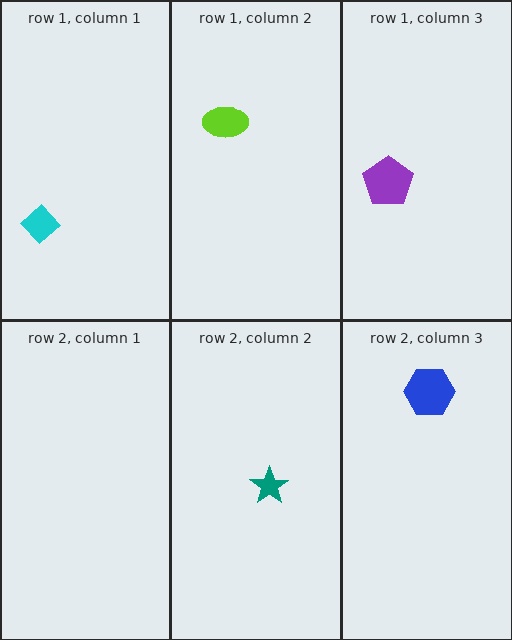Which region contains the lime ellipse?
The row 1, column 2 region.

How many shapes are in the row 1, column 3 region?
1.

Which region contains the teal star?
The row 2, column 2 region.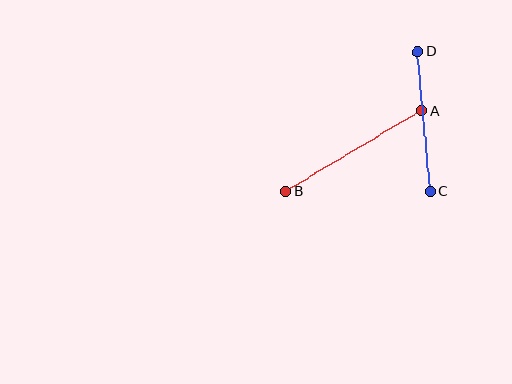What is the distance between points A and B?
The distance is approximately 158 pixels.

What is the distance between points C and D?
The distance is approximately 140 pixels.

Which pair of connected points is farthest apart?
Points A and B are farthest apart.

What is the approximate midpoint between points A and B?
The midpoint is at approximately (353, 151) pixels.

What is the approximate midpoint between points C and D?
The midpoint is at approximately (424, 121) pixels.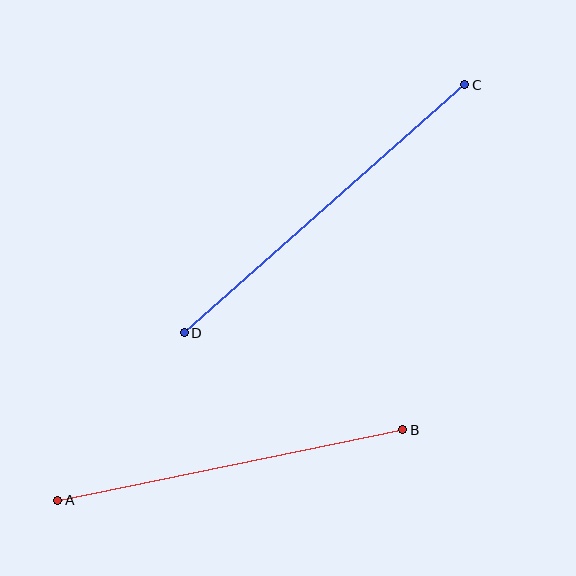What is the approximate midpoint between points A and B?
The midpoint is at approximately (230, 465) pixels.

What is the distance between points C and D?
The distance is approximately 374 pixels.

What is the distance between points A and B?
The distance is approximately 353 pixels.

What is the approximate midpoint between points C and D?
The midpoint is at approximately (324, 209) pixels.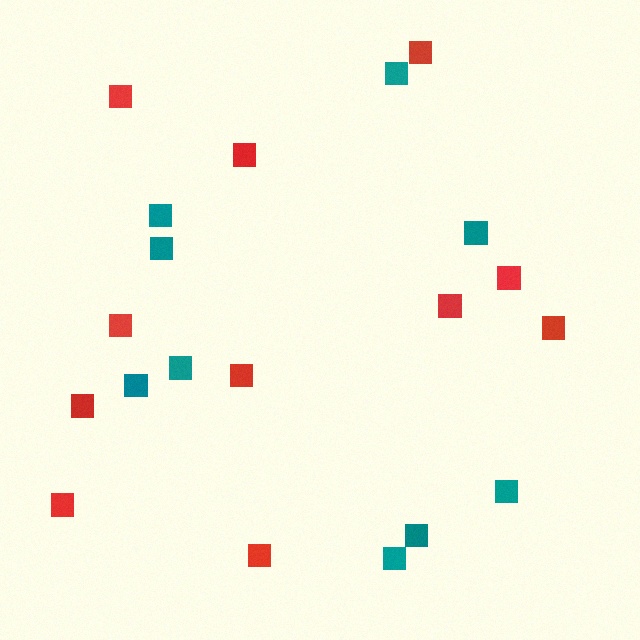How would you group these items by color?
There are 2 groups: one group of red squares (11) and one group of teal squares (9).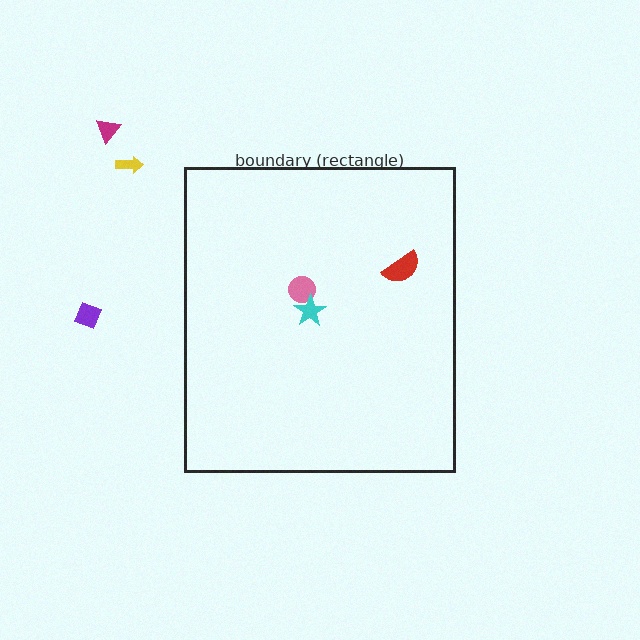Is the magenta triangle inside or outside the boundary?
Outside.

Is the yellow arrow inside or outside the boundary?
Outside.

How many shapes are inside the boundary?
3 inside, 3 outside.